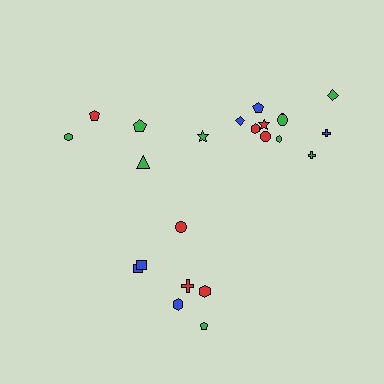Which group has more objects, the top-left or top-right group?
The top-right group.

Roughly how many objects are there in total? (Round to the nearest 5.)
Roughly 25 objects in total.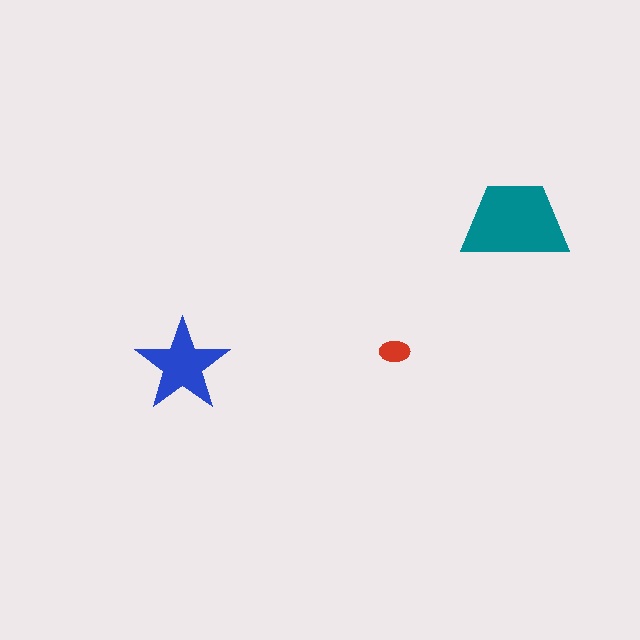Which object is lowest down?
The blue star is bottommost.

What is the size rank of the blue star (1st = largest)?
2nd.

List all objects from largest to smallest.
The teal trapezoid, the blue star, the red ellipse.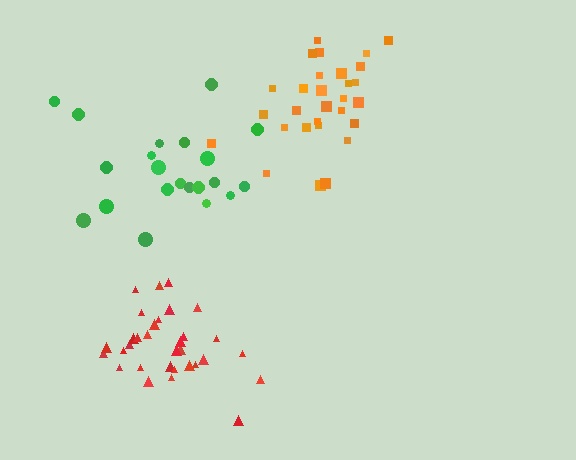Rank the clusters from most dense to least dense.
red, orange, green.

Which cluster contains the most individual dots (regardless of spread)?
Red (32).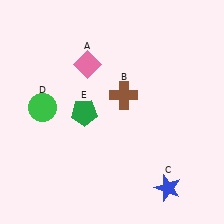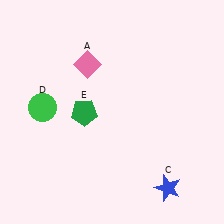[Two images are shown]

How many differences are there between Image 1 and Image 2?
There is 1 difference between the two images.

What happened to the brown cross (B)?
The brown cross (B) was removed in Image 2. It was in the top-right area of Image 1.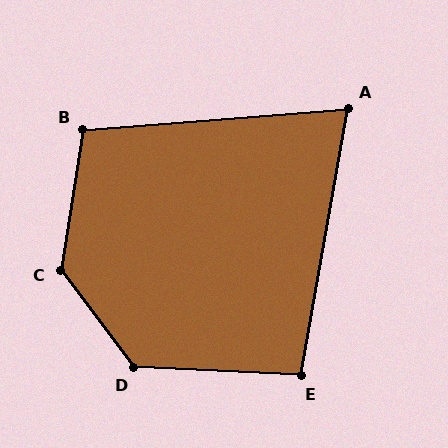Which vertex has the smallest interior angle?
A, at approximately 75 degrees.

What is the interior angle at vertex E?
Approximately 97 degrees (obtuse).